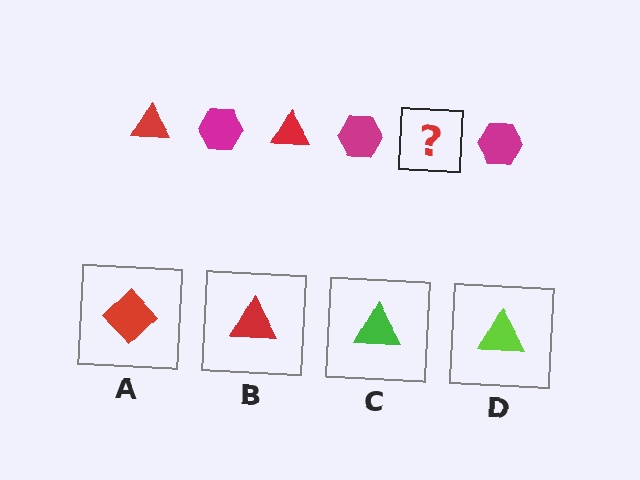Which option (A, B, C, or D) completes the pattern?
B.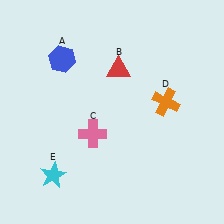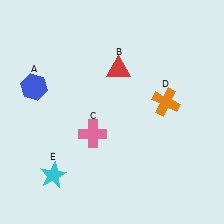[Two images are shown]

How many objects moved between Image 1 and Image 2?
1 object moved between the two images.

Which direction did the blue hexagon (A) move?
The blue hexagon (A) moved left.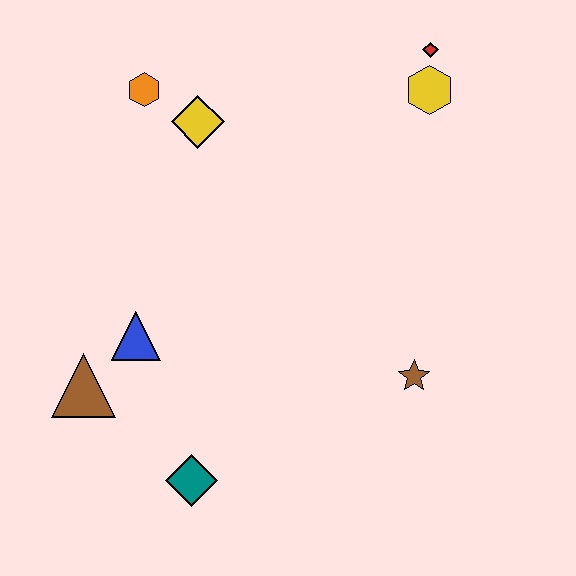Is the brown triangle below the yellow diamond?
Yes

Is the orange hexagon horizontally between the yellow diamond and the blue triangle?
Yes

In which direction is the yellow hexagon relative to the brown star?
The yellow hexagon is above the brown star.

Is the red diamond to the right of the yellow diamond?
Yes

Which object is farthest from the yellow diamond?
The teal diamond is farthest from the yellow diamond.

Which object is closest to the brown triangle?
The blue triangle is closest to the brown triangle.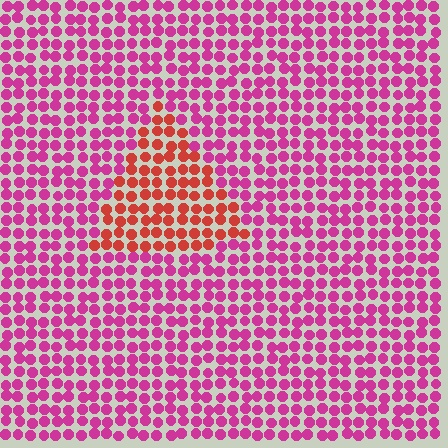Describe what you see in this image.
The image is filled with small magenta elements in a uniform arrangement. A triangle-shaped region is visible where the elements are tinted to a slightly different hue, forming a subtle color boundary.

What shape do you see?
I see a triangle.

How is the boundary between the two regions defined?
The boundary is defined purely by a slight shift in hue (about 43 degrees). Spacing, size, and orientation are identical on both sides.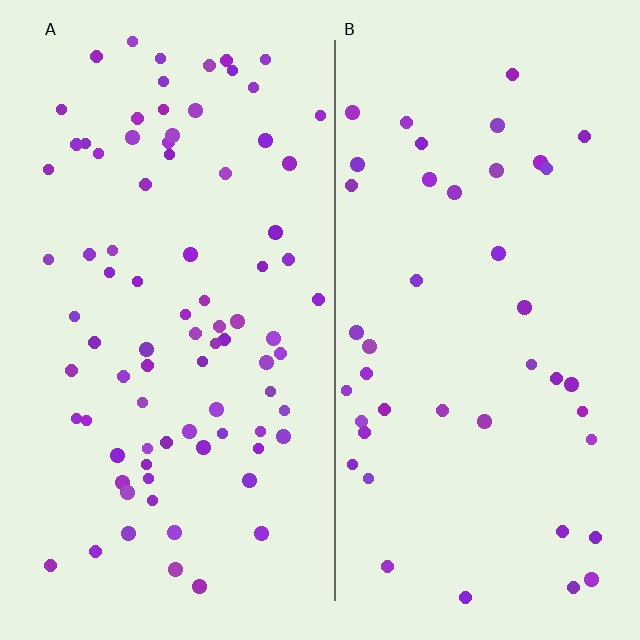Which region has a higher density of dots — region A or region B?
A (the left).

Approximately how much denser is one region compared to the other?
Approximately 1.9× — region A over region B.